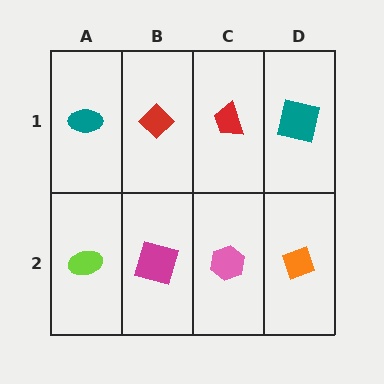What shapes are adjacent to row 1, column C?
A pink hexagon (row 2, column C), a red diamond (row 1, column B), a teal square (row 1, column D).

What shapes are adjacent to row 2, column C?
A red trapezoid (row 1, column C), a magenta square (row 2, column B), an orange diamond (row 2, column D).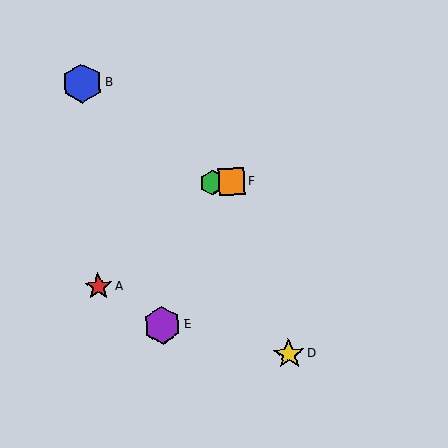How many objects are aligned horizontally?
2 objects (C, F) are aligned horizontally.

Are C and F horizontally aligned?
Yes, both are at y≈183.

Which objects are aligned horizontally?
Objects C, F are aligned horizontally.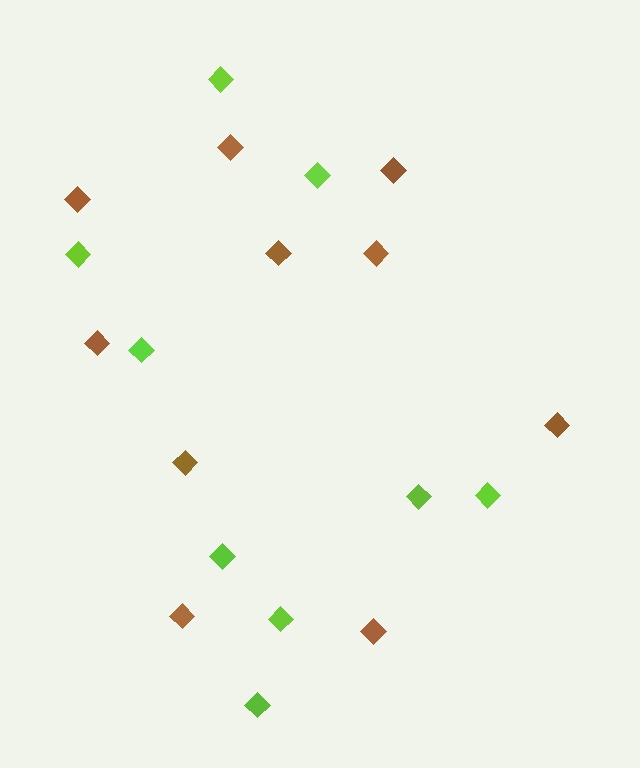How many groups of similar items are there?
There are 2 groups: one group of brown diamonds (10) and one group of lime diamonds (9).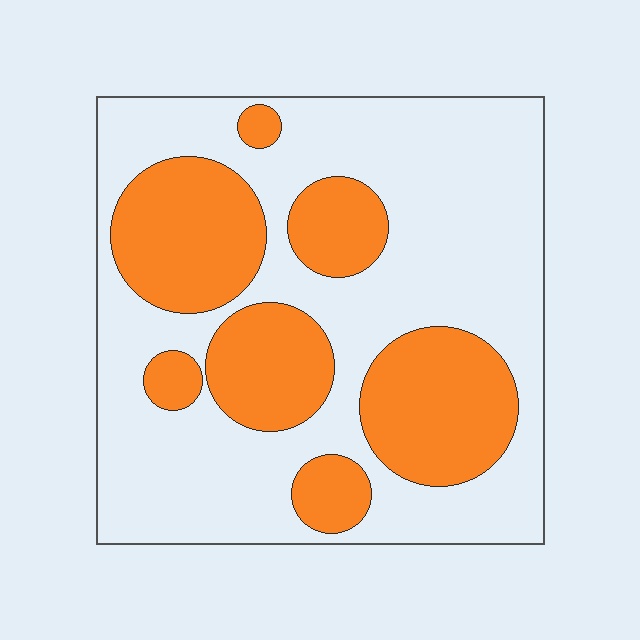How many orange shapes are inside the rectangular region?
7.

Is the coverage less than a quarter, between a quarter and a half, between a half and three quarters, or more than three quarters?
Between a quarter and a half.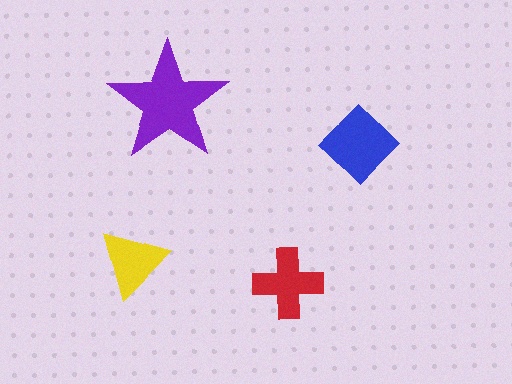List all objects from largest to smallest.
The purple star, the blue diamond, the red cross, the yellow triangle.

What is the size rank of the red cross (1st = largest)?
3rd.